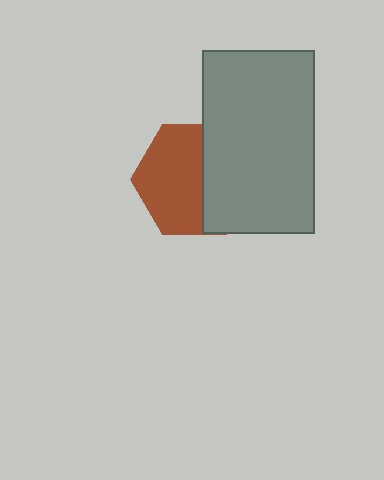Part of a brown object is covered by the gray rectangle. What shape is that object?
It is a hexagon.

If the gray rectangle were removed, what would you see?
You would see the complete brown hexagon.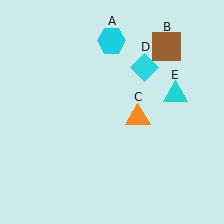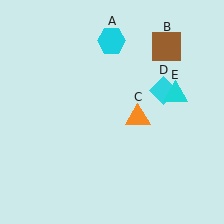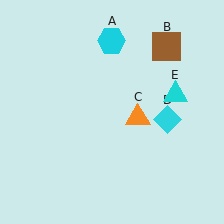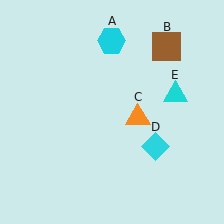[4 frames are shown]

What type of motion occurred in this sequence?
The cyan diamond (object D) rotated clockwise around the center of the scene.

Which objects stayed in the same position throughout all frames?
Cyan hexagon (object A) and brown square (object B) and orange triangle (object C) and cyan triangle (object E) remained stationary.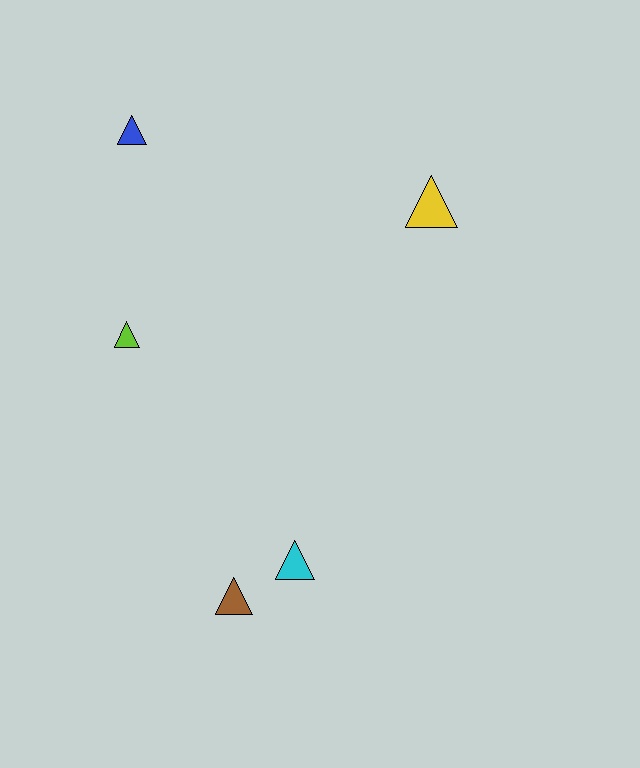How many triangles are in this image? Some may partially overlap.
There are 5 triangles.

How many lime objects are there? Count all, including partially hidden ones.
There is 1 lime object.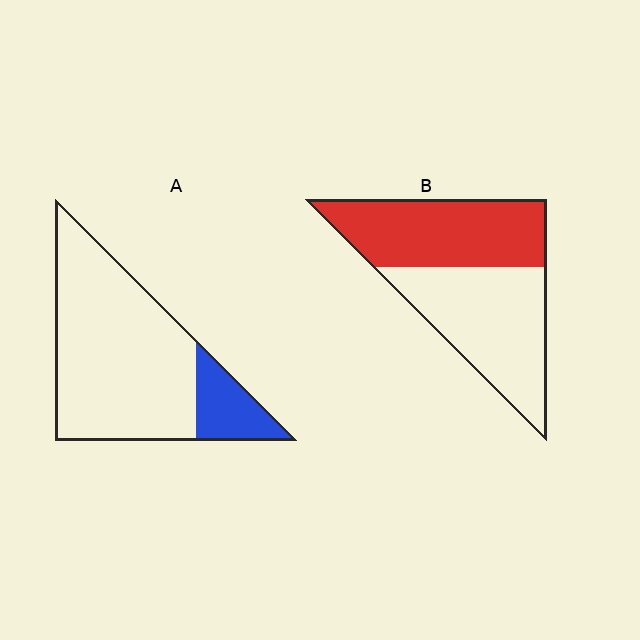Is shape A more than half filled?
No.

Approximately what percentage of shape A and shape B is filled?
A is approximately 20% and B is approximately 50%.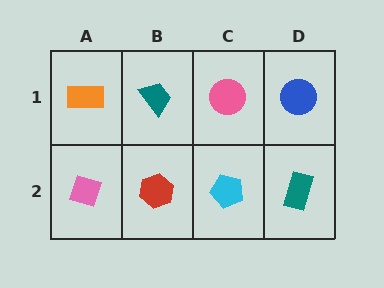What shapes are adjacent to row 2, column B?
A teal trapezoid (row 1, column B), a pink diamond (row 2, column A), a cyan pentagon (row 2, column C).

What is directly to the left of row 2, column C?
A red hexagon.